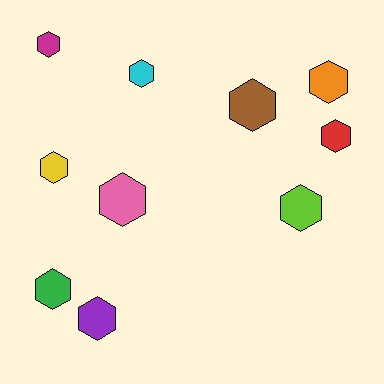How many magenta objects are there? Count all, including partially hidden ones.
There is 1 magenta object.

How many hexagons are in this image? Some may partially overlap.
There are 10 hexagons.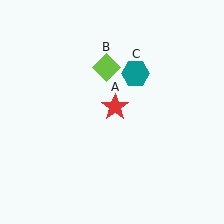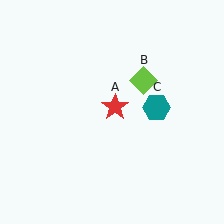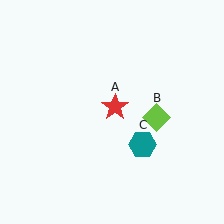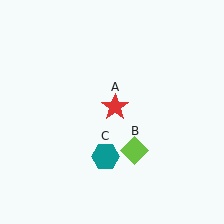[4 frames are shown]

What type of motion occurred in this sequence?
The lime diamond (object B), teal hexagon (object C) rotated clockwise around the center of the scene.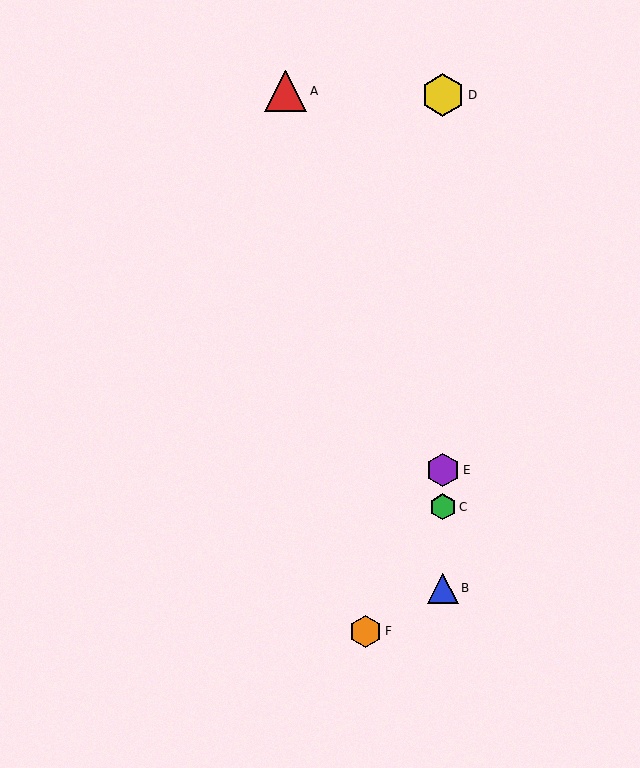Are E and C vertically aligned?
Yes, both are at x≈443.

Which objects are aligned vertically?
Objects B, C, D, E are aligned vertically.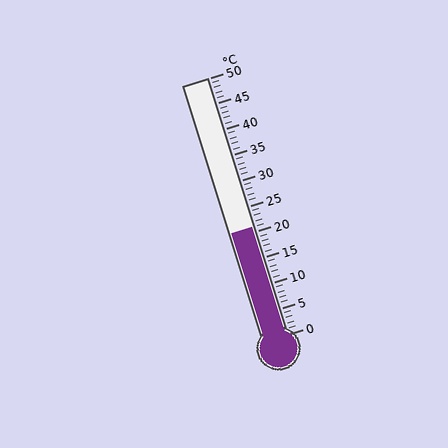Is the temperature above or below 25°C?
The temperature is below 25°C.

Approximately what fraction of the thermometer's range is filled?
The thermometer is filled to approximately 40% of its range.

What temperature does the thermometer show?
The thermometer shows approximately 21°C.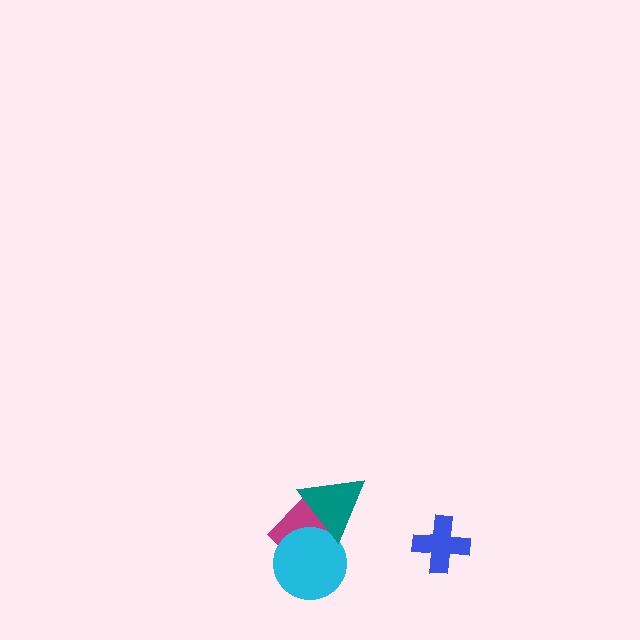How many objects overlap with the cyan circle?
2 objects overlap with the cyan circle.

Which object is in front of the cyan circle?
The teal triangle is in front of the cyan circle.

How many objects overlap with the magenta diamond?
2 objects overlap with the magenta diamond.